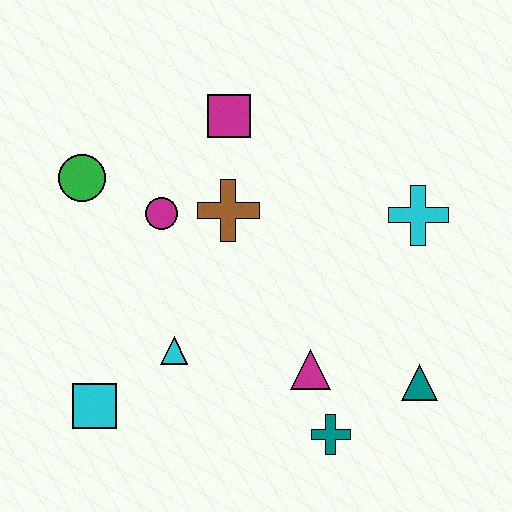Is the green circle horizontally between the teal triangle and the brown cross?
No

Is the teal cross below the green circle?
Yes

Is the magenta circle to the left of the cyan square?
No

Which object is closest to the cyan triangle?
The cyan square is closest to the cyan triangle.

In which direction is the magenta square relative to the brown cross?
The magenta square is above the brown cross.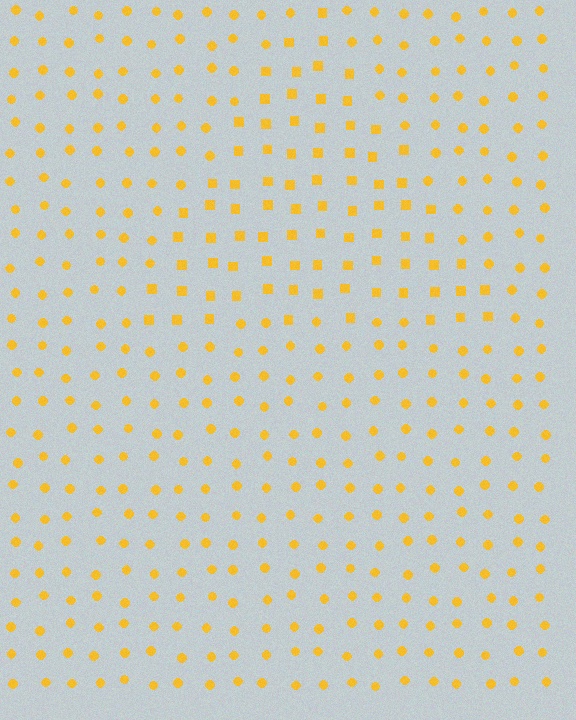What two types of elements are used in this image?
The image uses squares inside the triangle region and circles outside it.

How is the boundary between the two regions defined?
The boundary is defined by a change in element shape: squares inside vs. circles outside. All elements share the same color and spacing.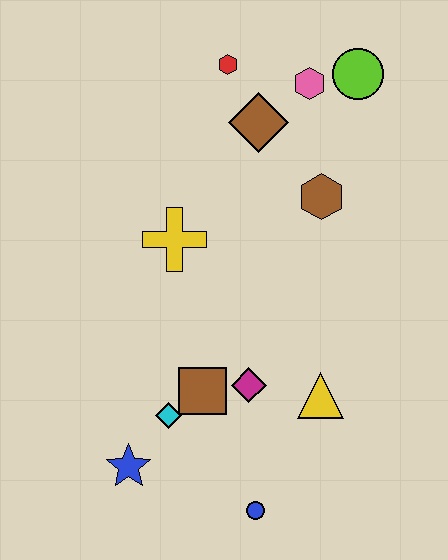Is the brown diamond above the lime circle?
No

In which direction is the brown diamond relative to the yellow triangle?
The brown diamond is above the yellow triangle.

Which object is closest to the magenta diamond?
The brown square is closest to the magenta diamond.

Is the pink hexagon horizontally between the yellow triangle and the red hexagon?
Yes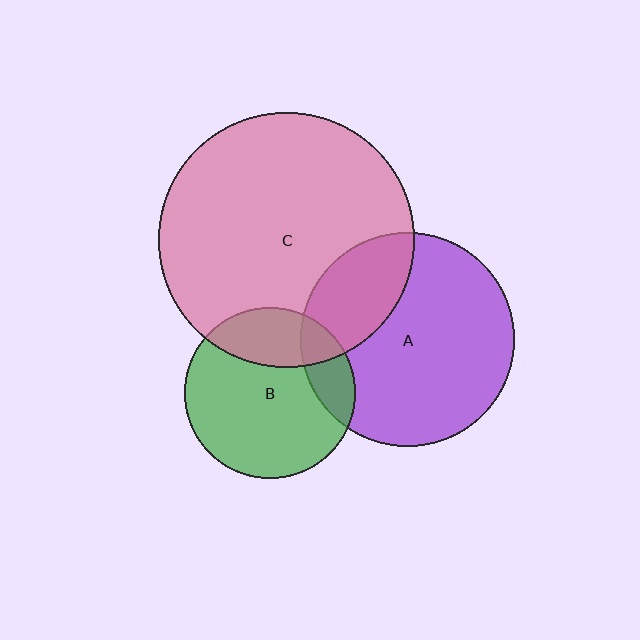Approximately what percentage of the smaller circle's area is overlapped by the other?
Approximately 25%.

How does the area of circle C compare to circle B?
Approximately 2.2 times.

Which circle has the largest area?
Circle C (pink).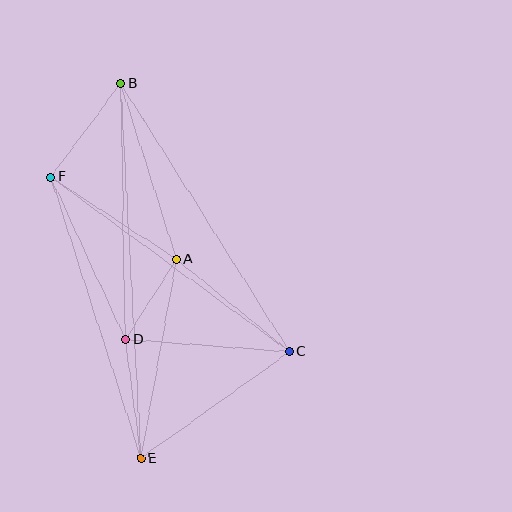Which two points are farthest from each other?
Points B and E are farthest from each other.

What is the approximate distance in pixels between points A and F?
The distance between A and F is approximately 150 pixels.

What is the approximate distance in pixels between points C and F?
The distance between C and F is approximately 296 pixels.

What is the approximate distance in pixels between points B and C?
The distance between B and C is approximately 317 pixels.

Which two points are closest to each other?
Points A and D are closest to each other.